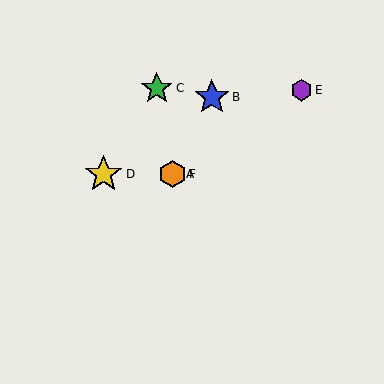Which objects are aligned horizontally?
Objects A, D, F are aligned horizontally.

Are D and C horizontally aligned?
No, D is at y≈174 and C is at y≈89.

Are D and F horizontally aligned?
Yes, both are at y≈174.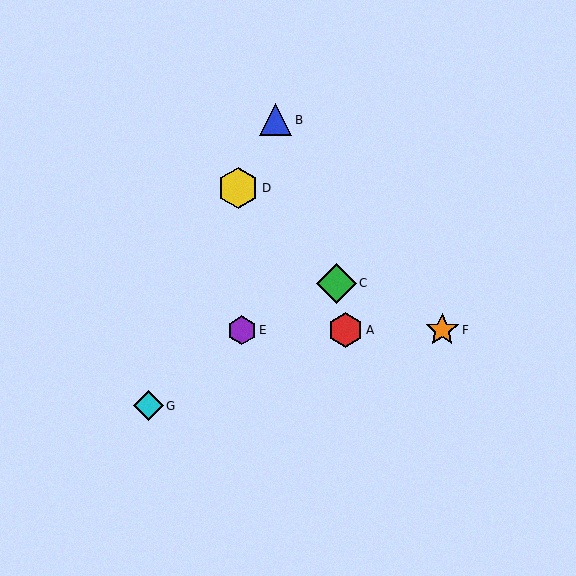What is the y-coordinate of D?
Object D is at y≈188.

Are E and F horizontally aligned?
Yes, both are at y≈330.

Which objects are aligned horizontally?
Objects A, E, F are aligned horizontally.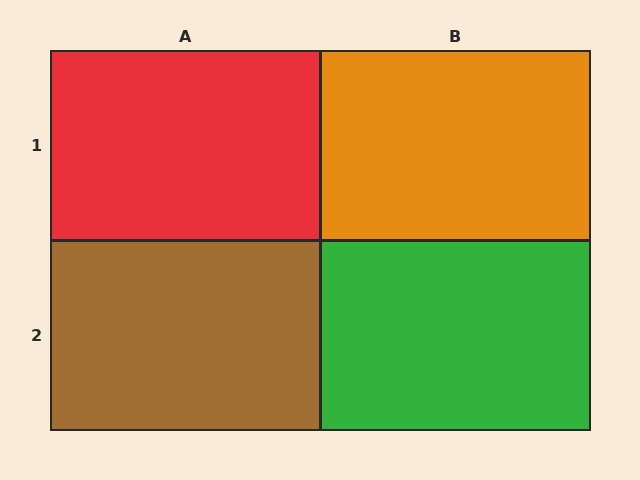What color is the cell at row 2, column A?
Brown.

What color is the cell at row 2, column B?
Green.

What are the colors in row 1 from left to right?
Red, orange.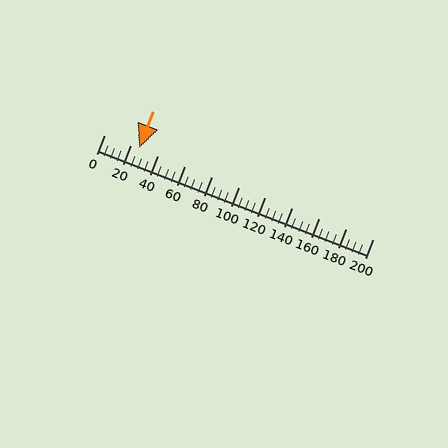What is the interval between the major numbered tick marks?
The major tick marks are spaced 20 units apart.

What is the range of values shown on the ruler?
The ruler shows values from 0 to 200.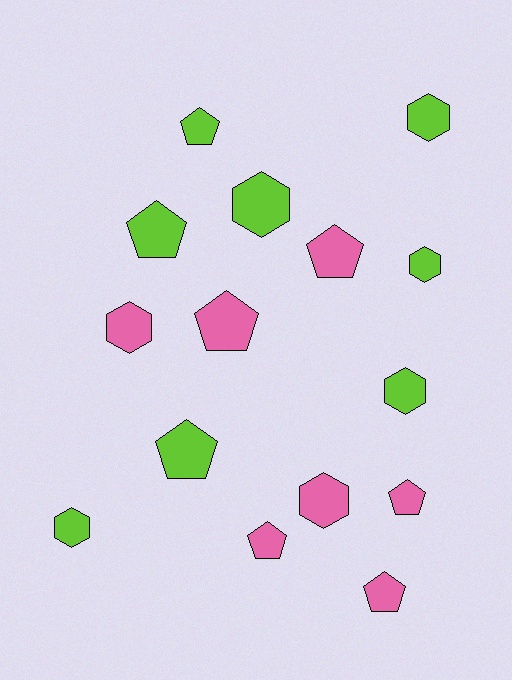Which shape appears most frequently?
Pentagon, with 8 objects.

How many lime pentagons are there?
There are 3 lime pentagons.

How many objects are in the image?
There are 15 objects.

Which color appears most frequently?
Lime, with 8 objects.